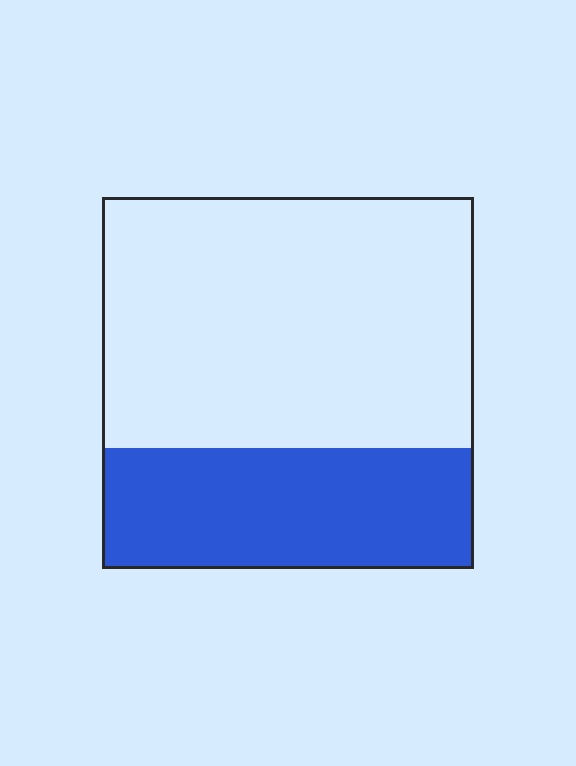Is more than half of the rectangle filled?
No.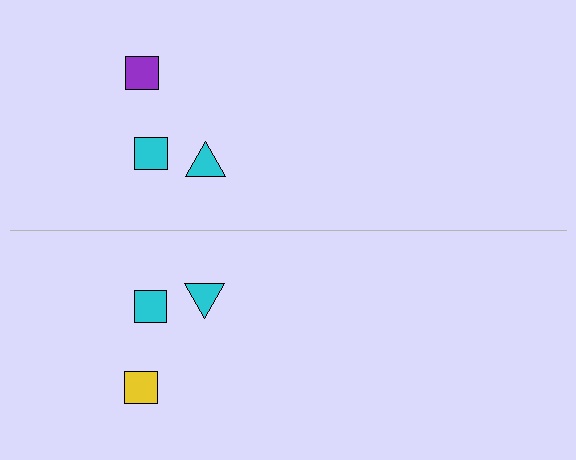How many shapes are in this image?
There are 6 shapes in this image.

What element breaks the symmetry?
The yellow square on the bottom side breaks the symmetry — its mirror counterpart is purple.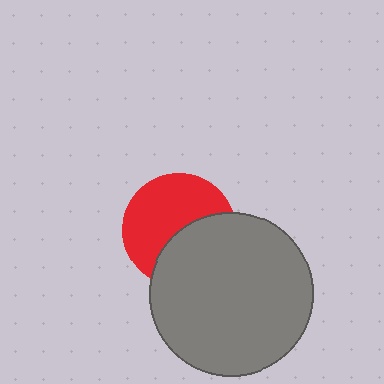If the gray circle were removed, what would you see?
You would see the complete red circle.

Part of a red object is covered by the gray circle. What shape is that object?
It is a circle.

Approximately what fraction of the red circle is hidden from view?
Roughly 43% of the red circle is hidden behind the gray circle.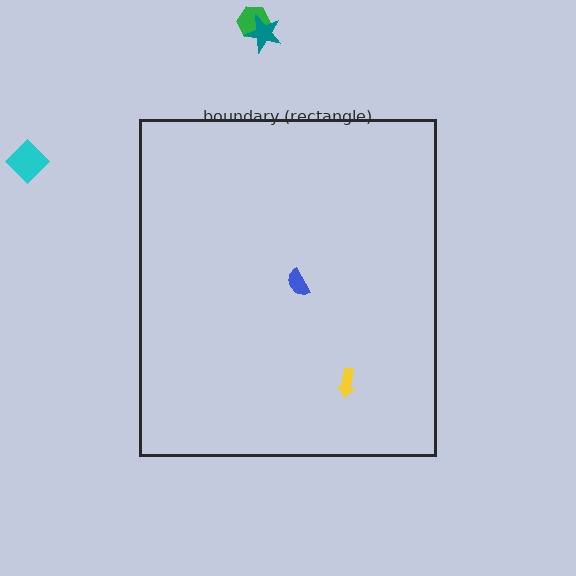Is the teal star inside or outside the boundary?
Outside.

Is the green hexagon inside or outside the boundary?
Outside.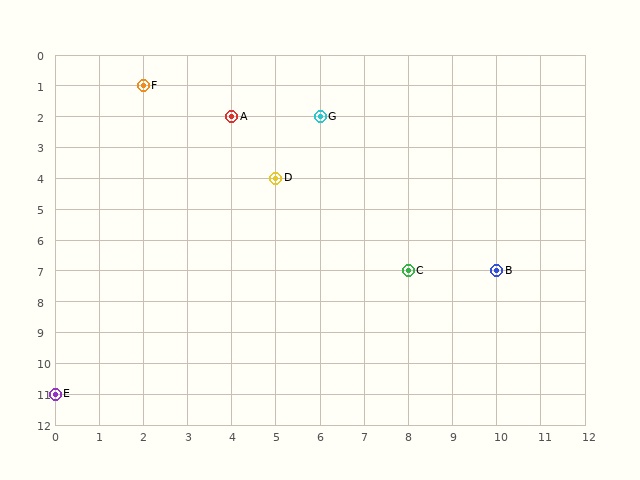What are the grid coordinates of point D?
Point D is at grid coordinates (5, 4).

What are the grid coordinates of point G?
Point G is at grid coordinates (6, 2).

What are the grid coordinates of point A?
Point A is at grid coordinates (4, 2).